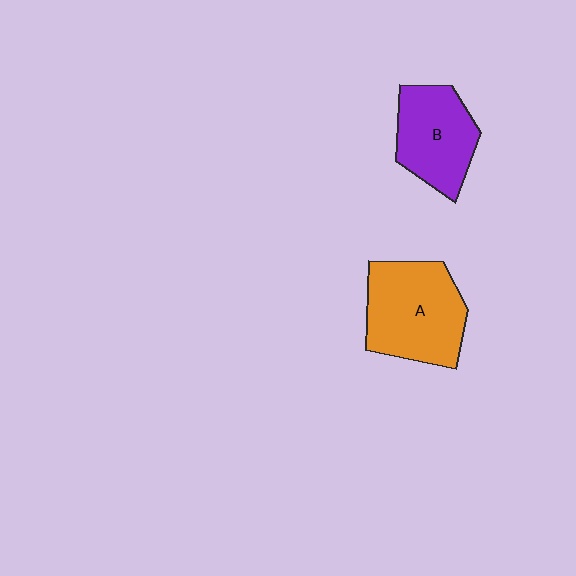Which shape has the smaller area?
Shape B (purple).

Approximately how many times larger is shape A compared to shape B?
Approximately 1.3 times.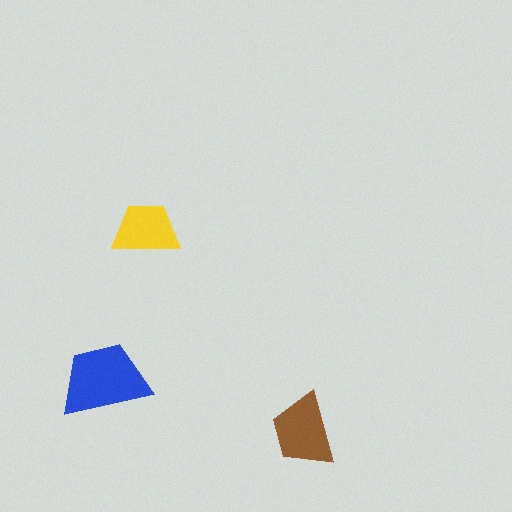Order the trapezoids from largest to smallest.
the blue one, the brown one, the yellow one.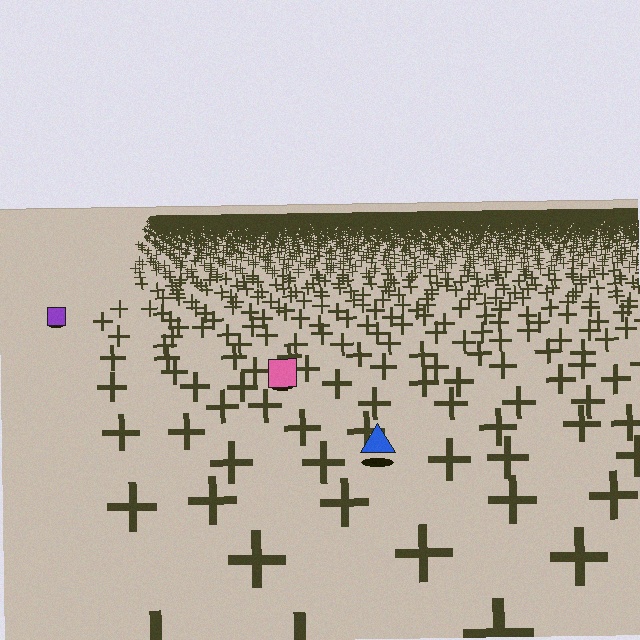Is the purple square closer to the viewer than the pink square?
No. The pink square is closer — you can tell from the texture gradient: the ground texture is coarser near it.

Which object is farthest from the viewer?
The purple square is farthest from the viewer. It appears smaller and the ground texture around it is denser.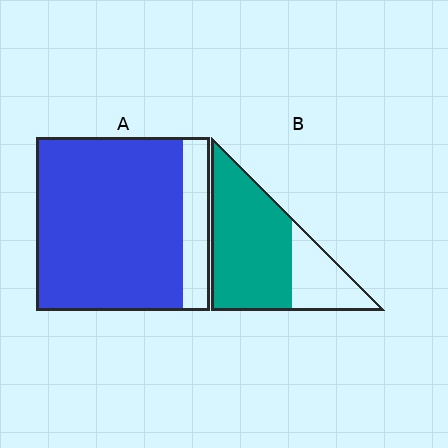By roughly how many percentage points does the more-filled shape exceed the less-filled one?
By roughly 15 percentage points (A over B).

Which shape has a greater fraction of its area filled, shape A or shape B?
Shape A.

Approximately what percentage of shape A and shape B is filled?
A is approximately 85% and B is approximately 70%.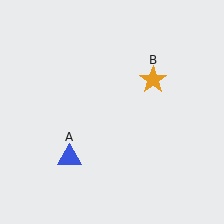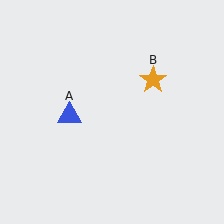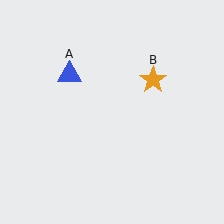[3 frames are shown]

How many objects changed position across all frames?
1 object changed position: blue triangle (object A).